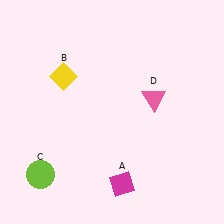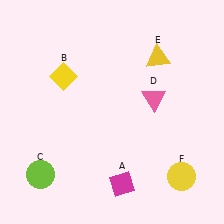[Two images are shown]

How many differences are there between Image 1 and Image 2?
There are 2 differences between the two images.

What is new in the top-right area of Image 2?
A yellow triangle (E) was added in the top-right area of Image 2.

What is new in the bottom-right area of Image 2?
A yellow circle (F) was added in the bottom-right area of Image 2.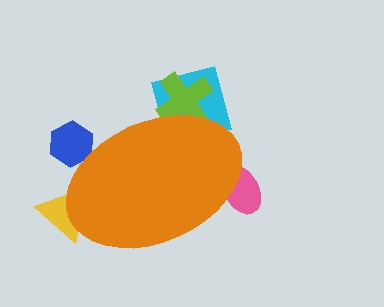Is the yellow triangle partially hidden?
Yes, the yellow triangle is partially hidden behind the orange ellipse.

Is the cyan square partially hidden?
Yes, the cyan square is partially hidden behind the orange ellipse.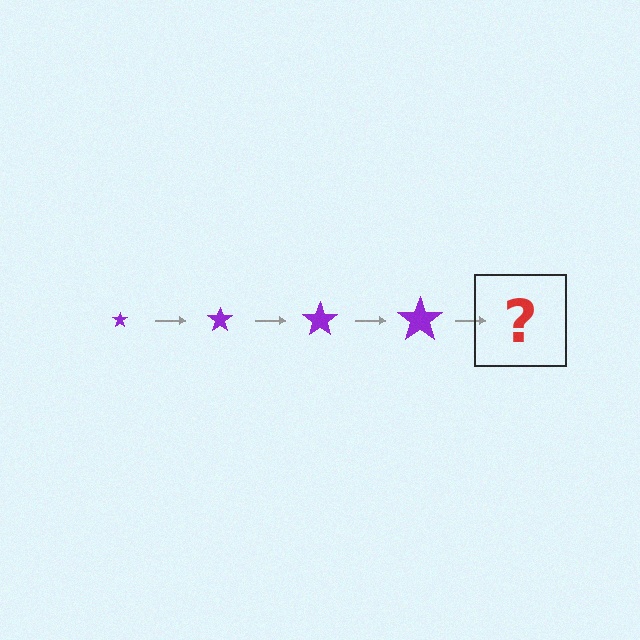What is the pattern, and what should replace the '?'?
The pattern is that the star gets progressively larger each step. The '?' should be a purple star, larger than the previous one.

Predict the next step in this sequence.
The next step is a purple star, larger than the previous one.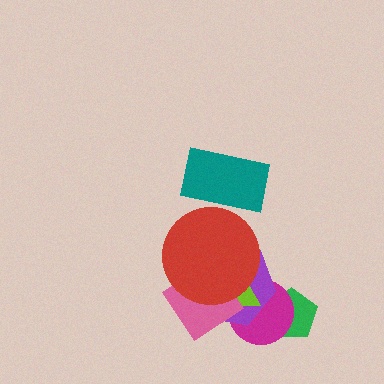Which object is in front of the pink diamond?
The red circle is in front of the pink diamond.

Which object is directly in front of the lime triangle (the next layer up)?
The pink diamond is directly in front of the lime triangle.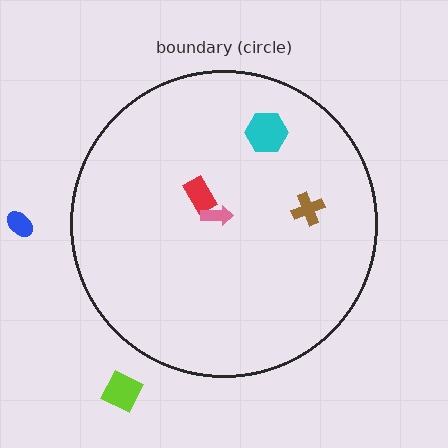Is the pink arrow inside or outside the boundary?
Inside.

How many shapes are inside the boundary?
4 inside, 2 outside.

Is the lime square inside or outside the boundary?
Outside.